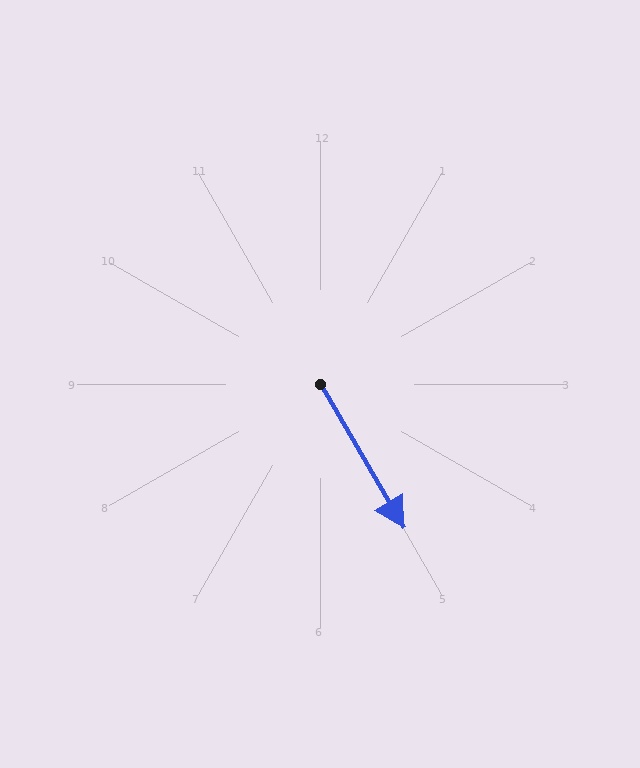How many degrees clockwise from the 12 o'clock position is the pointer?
Approximately 150 degrees.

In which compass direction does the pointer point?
Southeast.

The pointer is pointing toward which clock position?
Roughly 5 o'clock.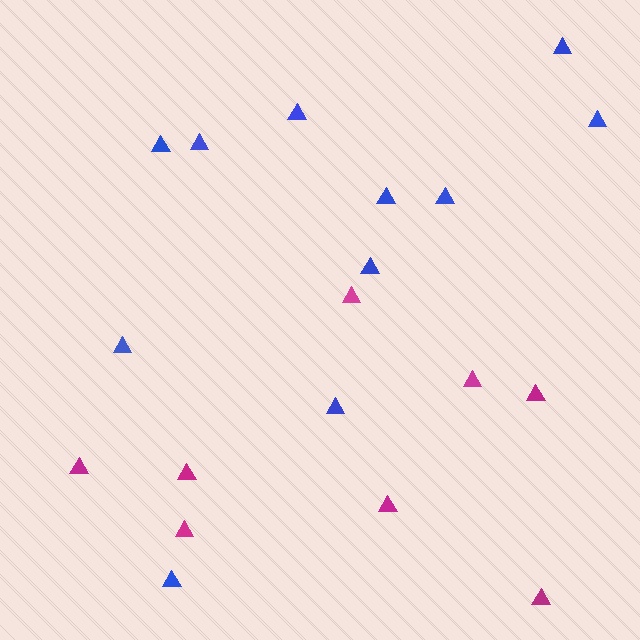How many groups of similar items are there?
There are 2 groups: one group of blue triangles (11) and one group of magenta triangles (8).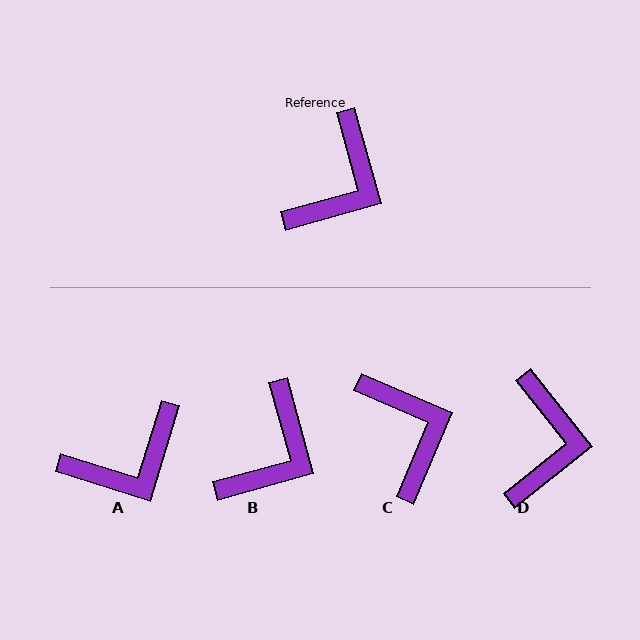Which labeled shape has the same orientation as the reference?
B.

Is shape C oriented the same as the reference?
No, it is off by about 51 degrees.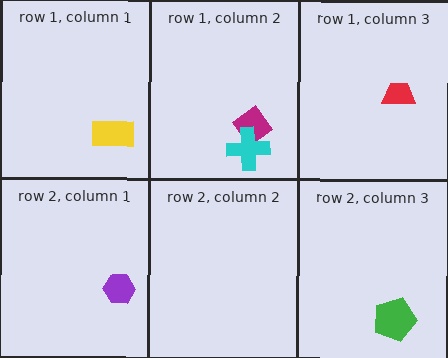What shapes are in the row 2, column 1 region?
The purple hexagon.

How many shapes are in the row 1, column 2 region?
2.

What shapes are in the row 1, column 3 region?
The red trapezoid.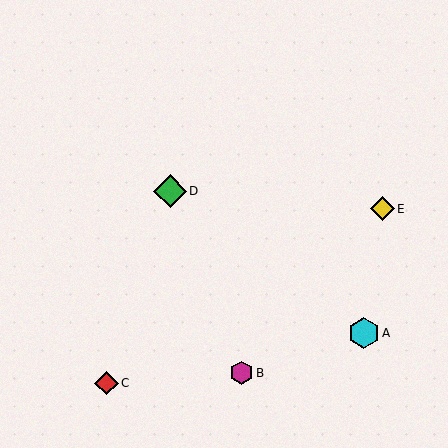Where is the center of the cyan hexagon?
The center of the cyan hexagon is at (364, 333).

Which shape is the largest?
The green diamond (labeled D) is the largest.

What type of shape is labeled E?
Shape E is a yellow diamond.